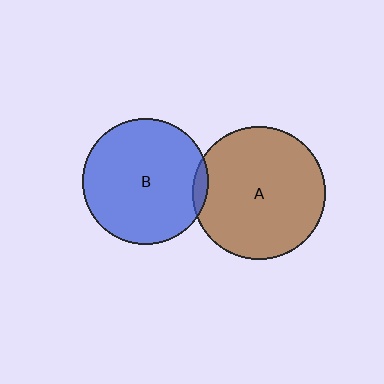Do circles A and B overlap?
Yes.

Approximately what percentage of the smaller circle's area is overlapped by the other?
Approximately 5%.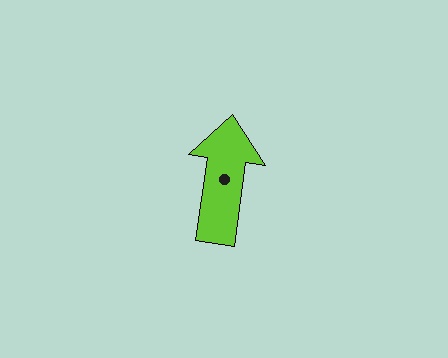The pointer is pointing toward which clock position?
Roughly 12 o'clock.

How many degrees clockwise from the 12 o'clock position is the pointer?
Approximately 8 degrees.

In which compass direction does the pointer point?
North.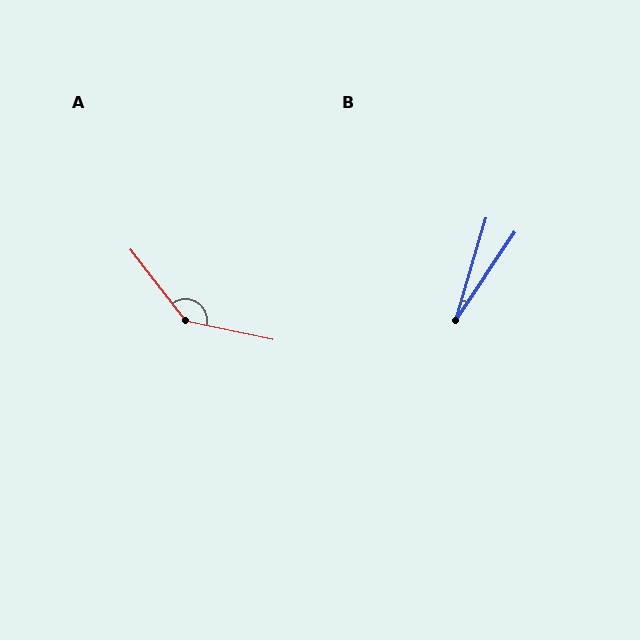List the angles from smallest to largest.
B (17°), A (140°).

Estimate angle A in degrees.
Approximately 140 degrees.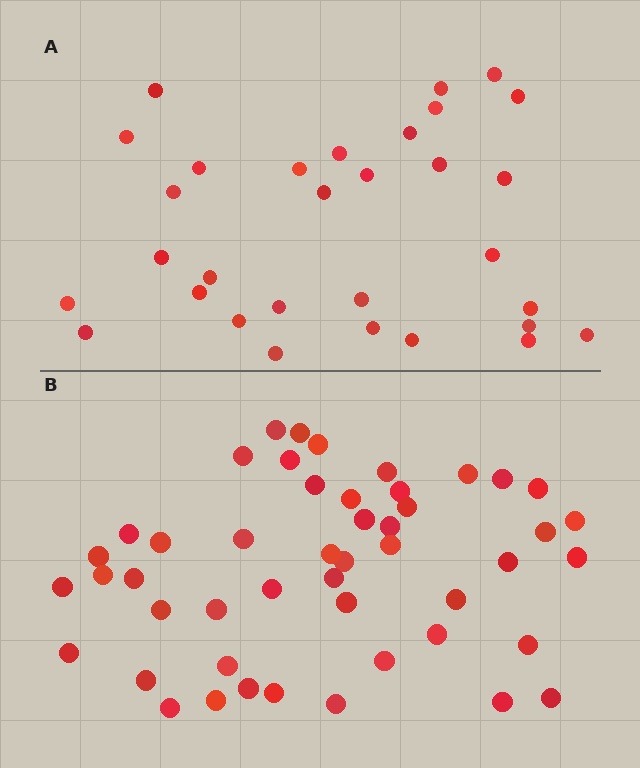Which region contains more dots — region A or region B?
Region B (the bottom region) has more dots.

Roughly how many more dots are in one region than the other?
Region B has approximately 15 more dots than region A.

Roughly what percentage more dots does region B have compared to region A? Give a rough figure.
About 55% more.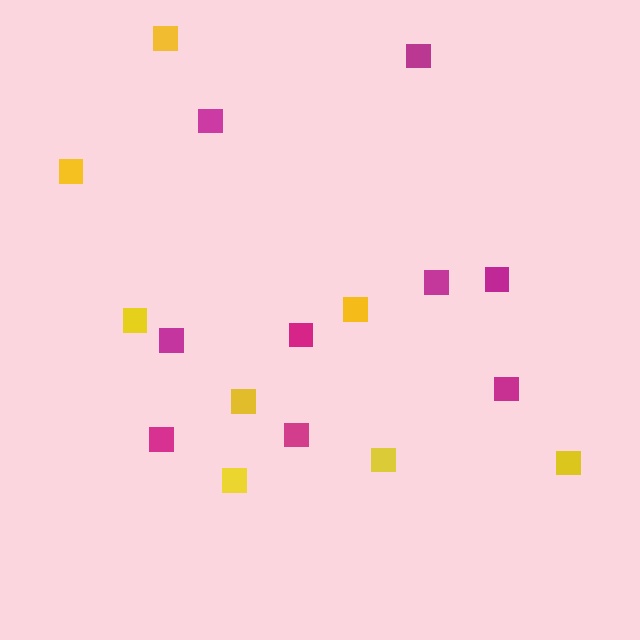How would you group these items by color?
There are 2 groups: one group of yellow squares (8) and one group of magenta squares (9).